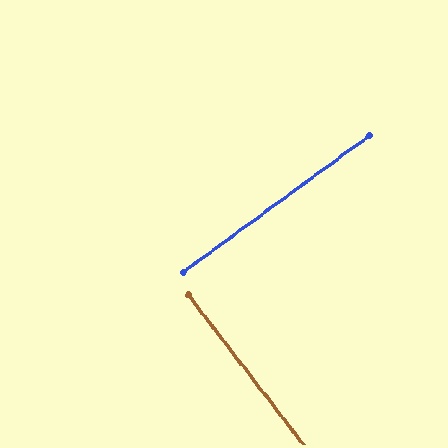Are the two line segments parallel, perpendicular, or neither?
Perpendicular — they meet at approximately 89°.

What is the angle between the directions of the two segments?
Approximately 89 degrees.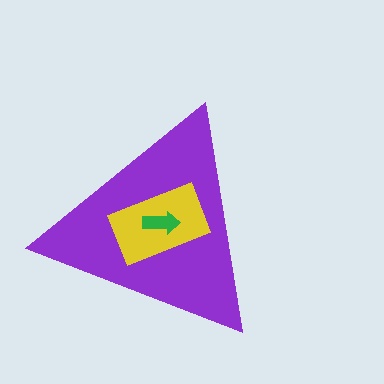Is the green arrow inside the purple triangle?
Yes.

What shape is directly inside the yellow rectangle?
The green arrow.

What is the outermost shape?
The purple triangle.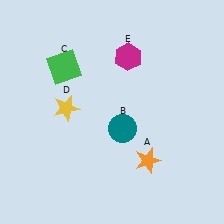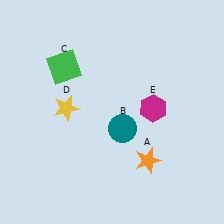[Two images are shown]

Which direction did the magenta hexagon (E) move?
The magenta hexagon (E) moved down.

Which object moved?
The magenta hexagon (E) moved down.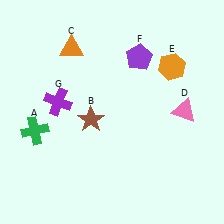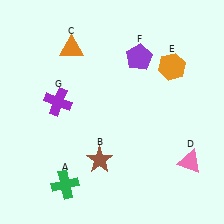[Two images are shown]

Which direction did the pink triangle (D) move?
The pink triangle (D) moved down.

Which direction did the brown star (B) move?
The brown star (B) moved down.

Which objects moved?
The objects that moved are: the green cross (A), the brown star (B), the pink triangle (D).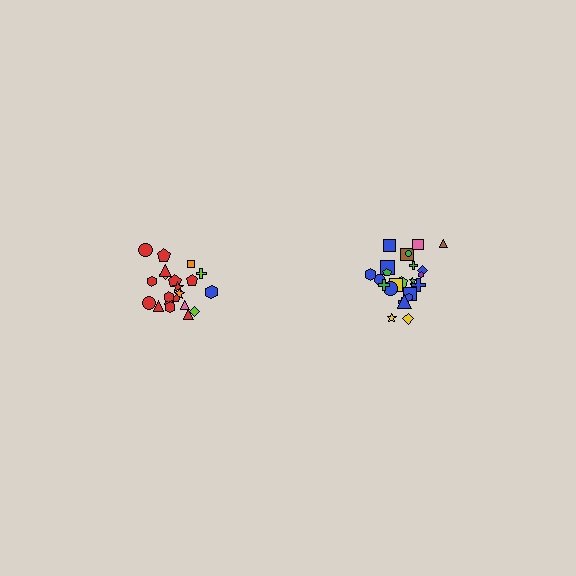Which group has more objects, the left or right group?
The right group.